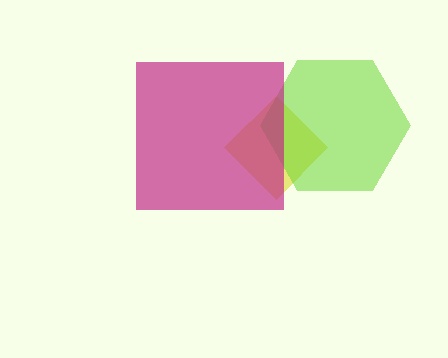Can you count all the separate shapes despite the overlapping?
Yes, there are 3 separate shapes.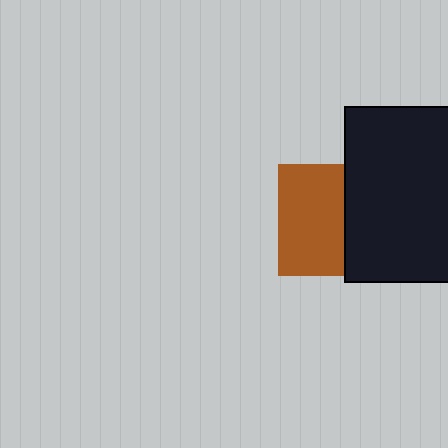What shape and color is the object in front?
The object in front is a black rectangle.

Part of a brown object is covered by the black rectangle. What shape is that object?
It is a square.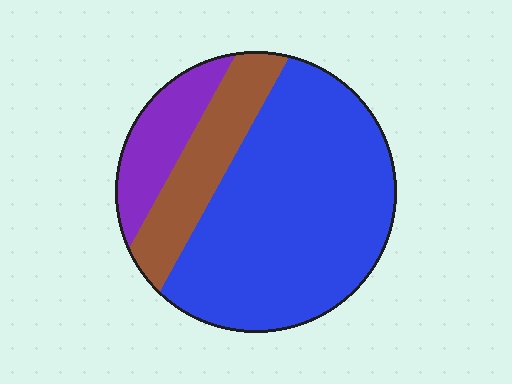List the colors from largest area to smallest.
From largest to smallest: blue, brown, purple.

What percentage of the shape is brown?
Brown takes up about one fifth (1/5) of the shape.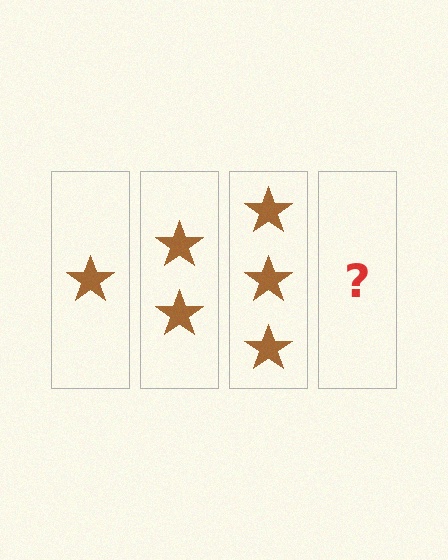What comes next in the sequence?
The next element should be 4 stars.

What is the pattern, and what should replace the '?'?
The pattern is that each step adds one more star. The '?' should be 4 stars.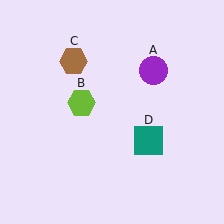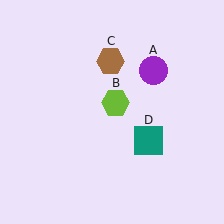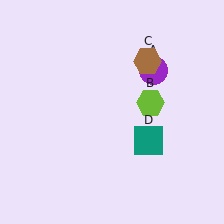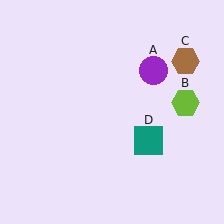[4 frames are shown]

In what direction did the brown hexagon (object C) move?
The brown hexagon (object C) moved right.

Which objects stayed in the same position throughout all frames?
Purple circle (object A) and teal square (object D) remained stationary.